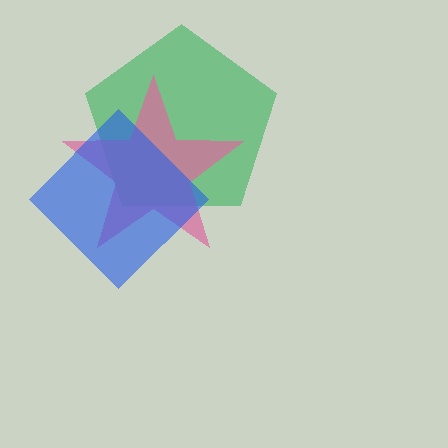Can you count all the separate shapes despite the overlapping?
Yes, there are 3 separate shapes.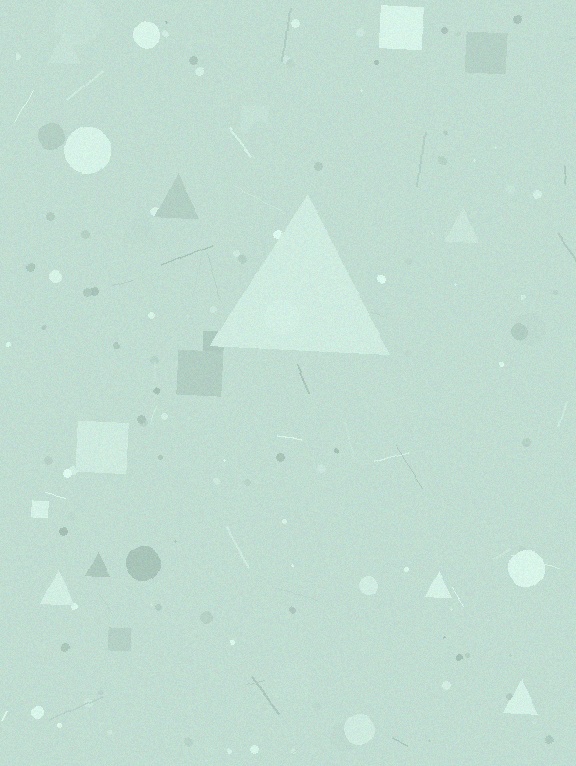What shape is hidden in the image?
A triangle is hidden in the image.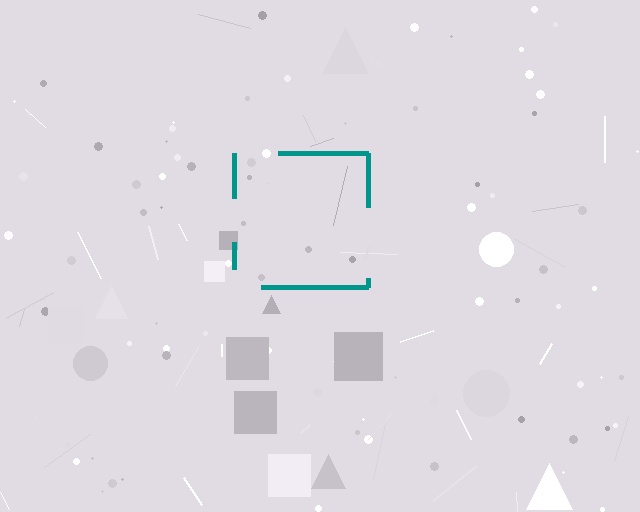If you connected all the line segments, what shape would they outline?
They would outline a square.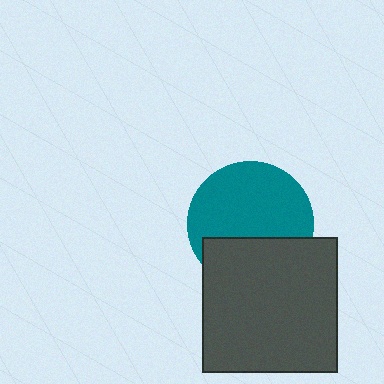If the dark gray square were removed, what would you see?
You would see the complete teal circle.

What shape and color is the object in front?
The object in front is a dark gray square.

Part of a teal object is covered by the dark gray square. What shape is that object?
It is a circle.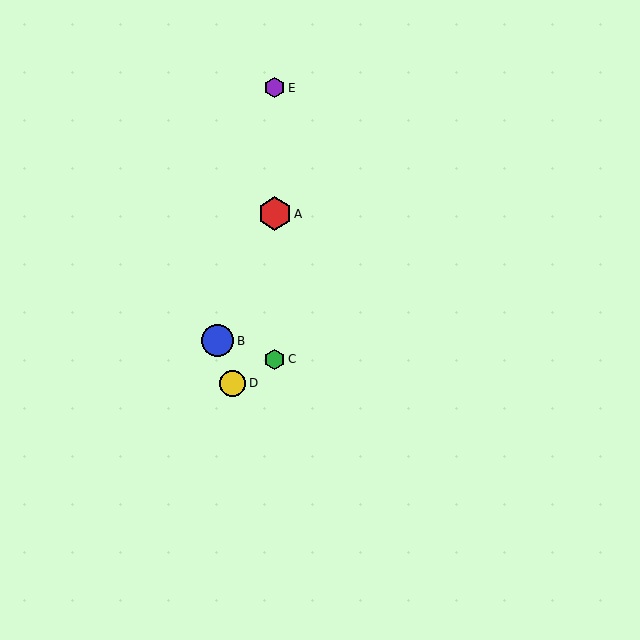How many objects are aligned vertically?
3 objects (A, C, E) are aligned vertically.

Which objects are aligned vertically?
Objects A, C, E are aligned vertically.